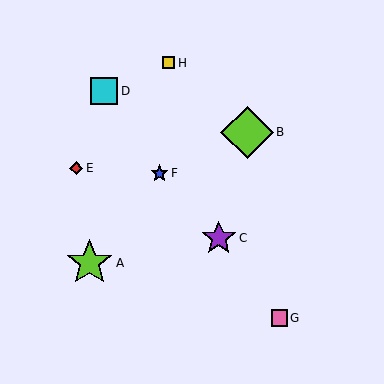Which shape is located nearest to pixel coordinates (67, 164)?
The red diamond (labeled E) at (76, 168) is nearest to that location.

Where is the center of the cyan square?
The center of the cyan square is at (104, 91).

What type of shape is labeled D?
Shape D is a cyan square.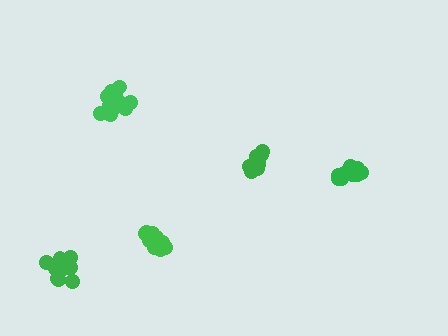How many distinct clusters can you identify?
There are 5 distinct clusters.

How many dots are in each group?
Group 1: 13 dots, Group 2: 9 dots, Group 3: 12 dots, Group 4: 14 dots, Group 5: 9 dots (57 total).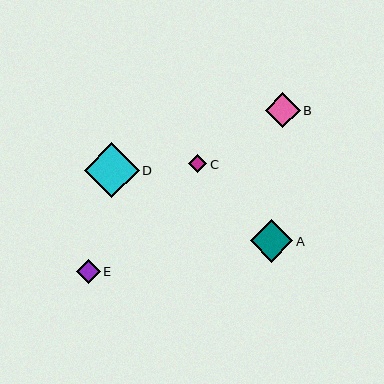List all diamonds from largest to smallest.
From largest to smallest: D, A, B, E, C.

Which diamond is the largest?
Diamond D is the largest with a size of approximately 55 pixels.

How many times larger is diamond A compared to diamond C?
Diamond A is approximately 2.3 times the size of diamond C.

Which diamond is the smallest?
Diamond C is the smallest with a size of approximately 18 pixels.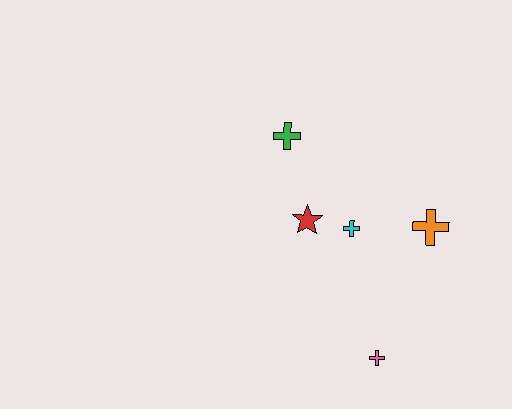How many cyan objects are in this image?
There is 1 cyan object.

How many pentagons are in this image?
There are no pentagons.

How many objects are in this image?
There are 5 objects.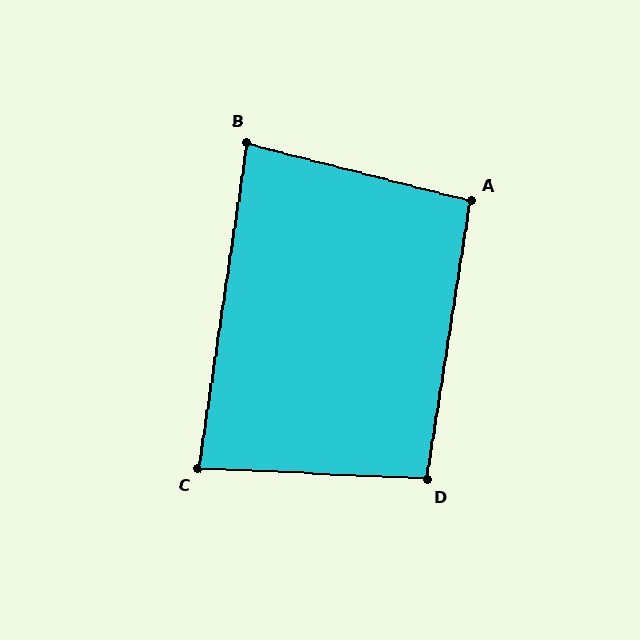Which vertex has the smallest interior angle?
B, at approximately 84 degrees.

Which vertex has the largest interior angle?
D, at approximately 96 degrees.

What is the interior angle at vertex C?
Approximately 84 degrees (acute).